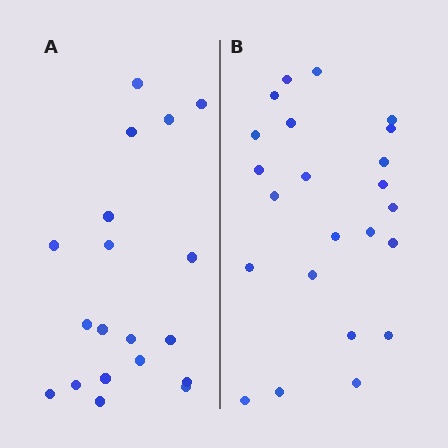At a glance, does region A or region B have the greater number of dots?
Region B (the right region) has more dots.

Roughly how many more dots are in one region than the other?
Region B has about 4 more dots than region A.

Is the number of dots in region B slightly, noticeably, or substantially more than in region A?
Region B has only slightly more — the two regions are fairly close. The ratio is roughly 1.2 to 1.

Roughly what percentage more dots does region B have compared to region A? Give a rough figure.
About 20% more.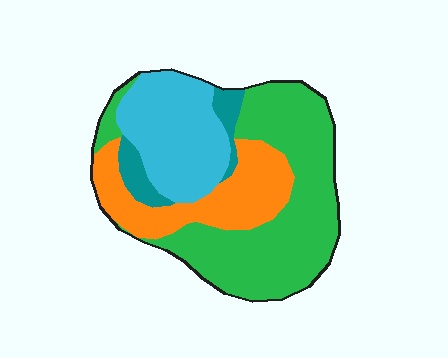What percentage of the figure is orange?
Orange covers around 20% of the figure.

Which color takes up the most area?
Green, at roughly 45%.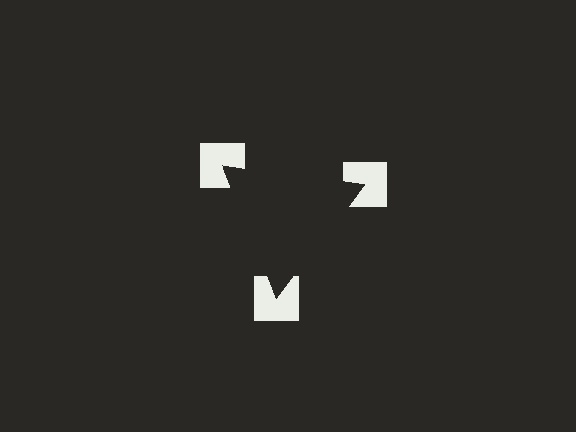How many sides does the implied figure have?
3 sides.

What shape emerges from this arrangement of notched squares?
An illusory triangle — its edges are inferred from the aligned wedge cuts in the notched squares, not physically drawn.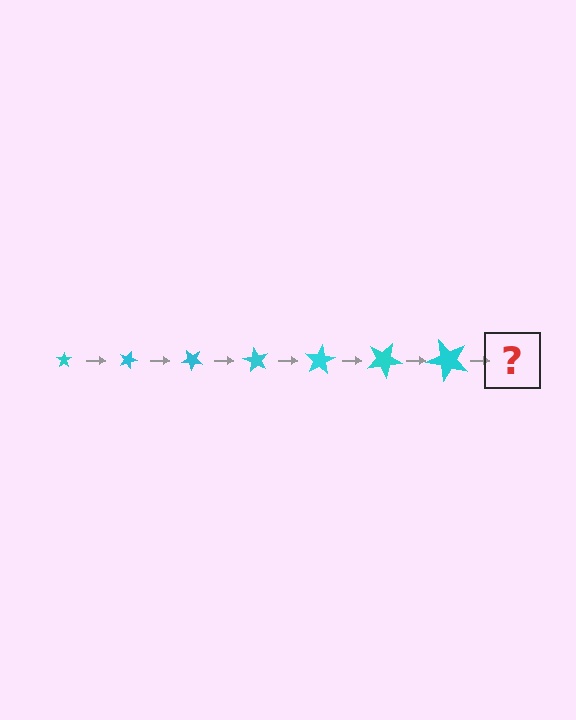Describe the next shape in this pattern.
It should be a star, larger than the previous one and rotated 140 degrees from the start.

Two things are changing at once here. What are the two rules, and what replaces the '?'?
The two rules are that the star grows larger each step and it rotates 20 degrees each step. The '?' should be a star, larger than the previous one and rotated 140 degrees from the start.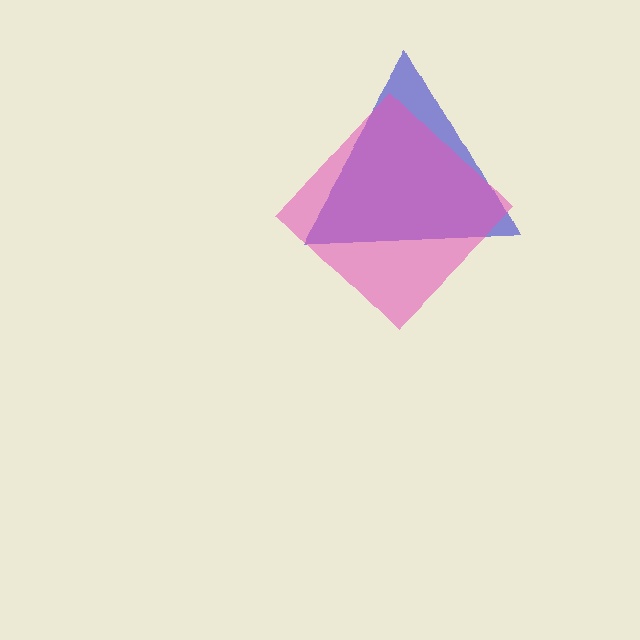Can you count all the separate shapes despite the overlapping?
Yes, there are 2 separate shapes.